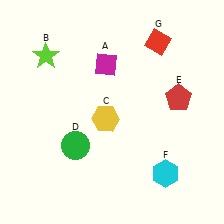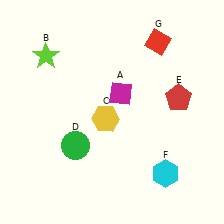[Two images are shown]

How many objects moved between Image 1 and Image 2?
1 object moved between the two images.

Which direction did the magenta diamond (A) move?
The magenta diamond (A) moved down.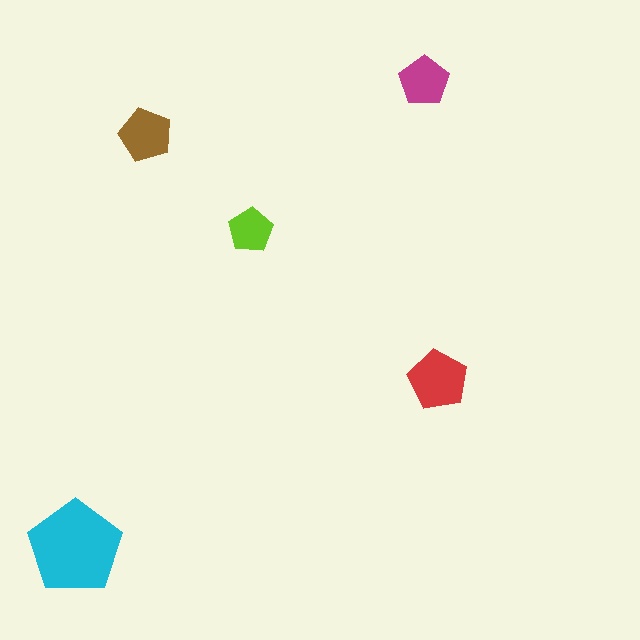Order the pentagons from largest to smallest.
the cyan one, the red one, the brown one, the magenta one, the lime one.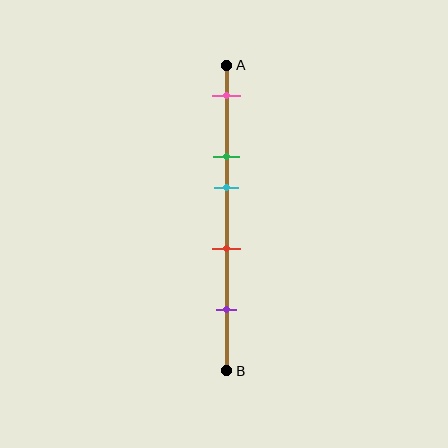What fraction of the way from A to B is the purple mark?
The purple mark is approximately 80% (0.8) of the way from A to B.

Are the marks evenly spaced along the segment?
No, the marks are not evenly spaced.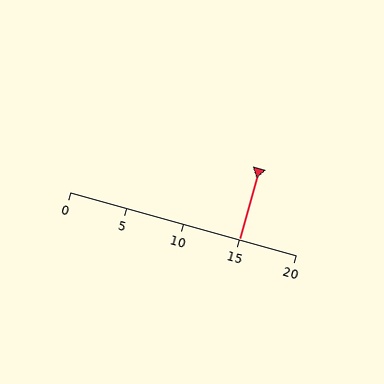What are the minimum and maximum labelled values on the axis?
The axis runs from 0 to 20.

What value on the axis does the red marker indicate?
The marker indicates approximately 15.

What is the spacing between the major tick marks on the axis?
The major ticks are spaced 5 apart.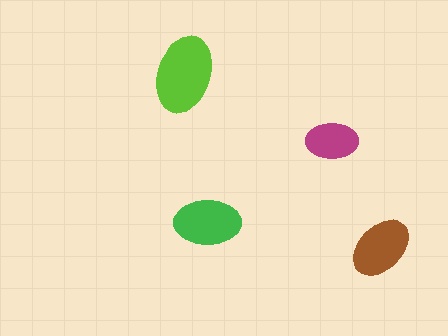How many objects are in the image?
There are 4 objects in the image.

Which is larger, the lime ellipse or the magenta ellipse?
The lime one.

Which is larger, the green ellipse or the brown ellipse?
The green one.